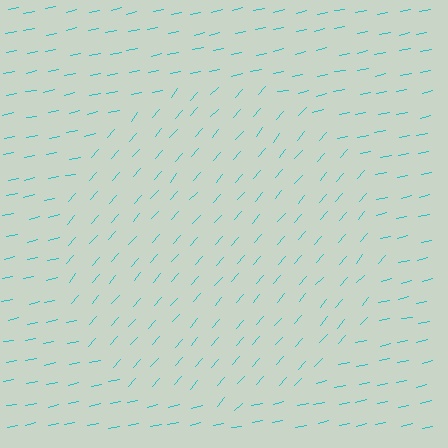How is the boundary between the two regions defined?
The boundary is defined purely by a change in line orientation (approximately 36 degrees difference). All lines are the same color and thickness.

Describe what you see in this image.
The image is filled with small cyan line segments. A circle region in the image has lines oriented differently from the surrounding lines, creating a visible texture boundary.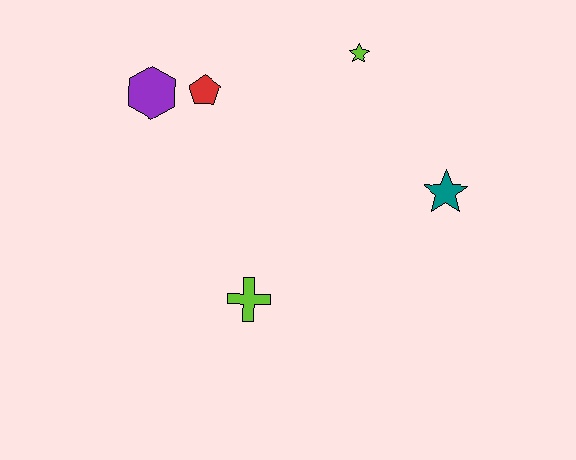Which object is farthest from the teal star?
The purple hexagon is farthest from the teal star.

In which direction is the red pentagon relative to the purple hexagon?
The red pentagon is to the right of the purple hexagon.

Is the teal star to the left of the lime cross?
No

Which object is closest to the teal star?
The lime star is closest to the teal star.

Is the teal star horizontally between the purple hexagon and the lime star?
No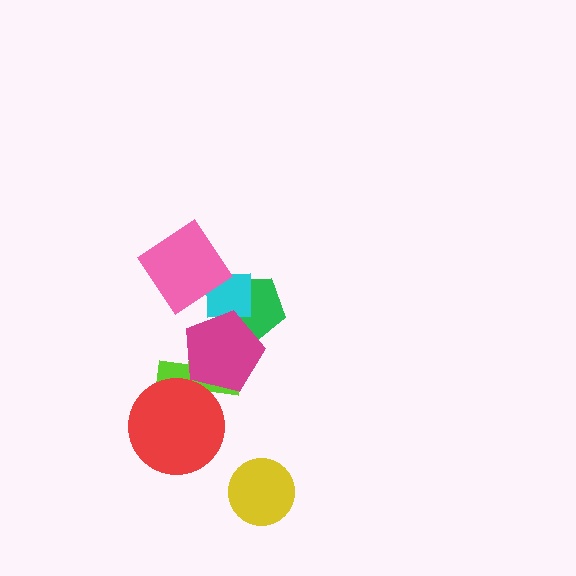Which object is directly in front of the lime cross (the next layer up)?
The magenta pentagon is directly in front of the lime cross.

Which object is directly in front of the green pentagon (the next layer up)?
The cyan square is directly in front of the green pentagon.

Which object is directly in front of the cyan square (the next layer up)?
The magenta pentagon is directly in front of the cyan square.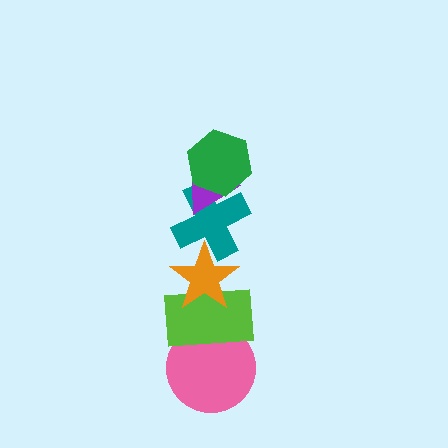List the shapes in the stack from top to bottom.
From top to bottom: the green hexagon, the purple triangle, the teal cross, the orange star, the lime rectangle, the pink circle.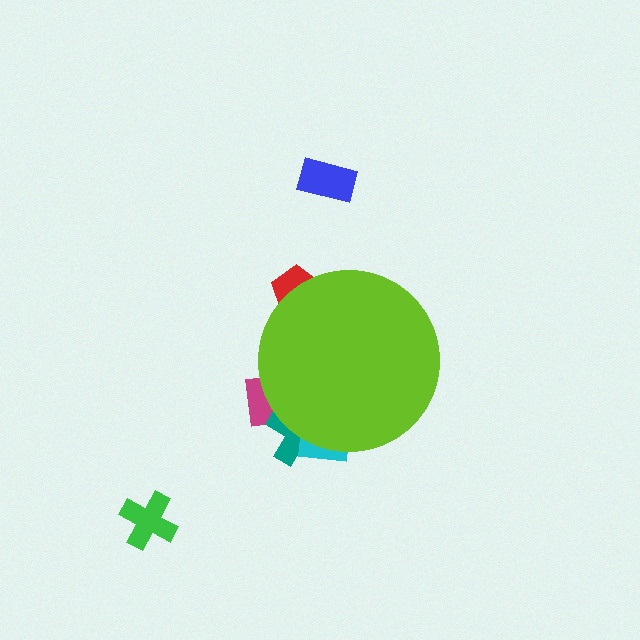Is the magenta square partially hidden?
Yes, the magenta square is partially hidden behind the lime circle.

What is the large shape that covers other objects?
A lime circle.